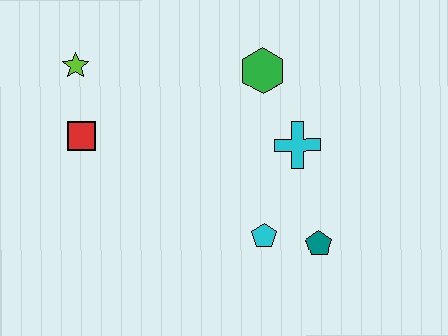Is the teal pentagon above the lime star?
No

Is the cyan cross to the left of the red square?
No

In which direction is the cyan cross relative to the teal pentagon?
The cyan cross is above the teal pentagon.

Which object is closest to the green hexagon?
The cyan cross is closest to the green hexagon.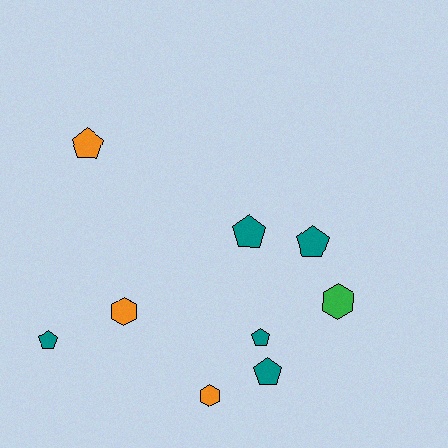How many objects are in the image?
There are 9 objects.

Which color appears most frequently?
Teal, with 5 objects.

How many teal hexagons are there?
There are no teal hexagons.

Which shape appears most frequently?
Pentagon, with 6 objects.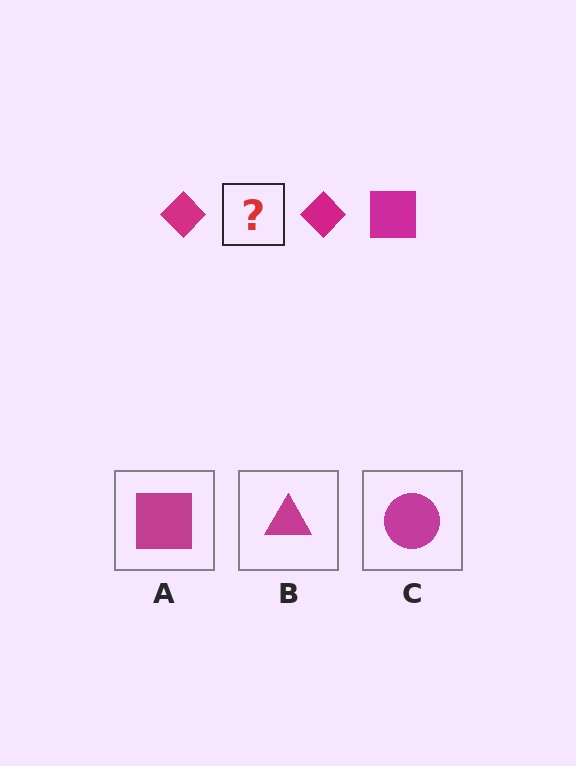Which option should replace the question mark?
Option A.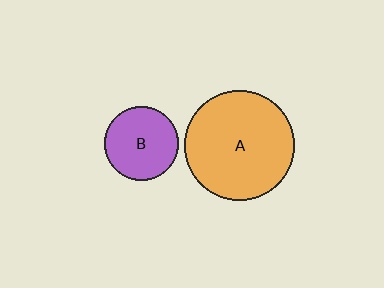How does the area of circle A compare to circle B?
Approximately 2.2 times.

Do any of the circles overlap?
No, none of the circles overlap.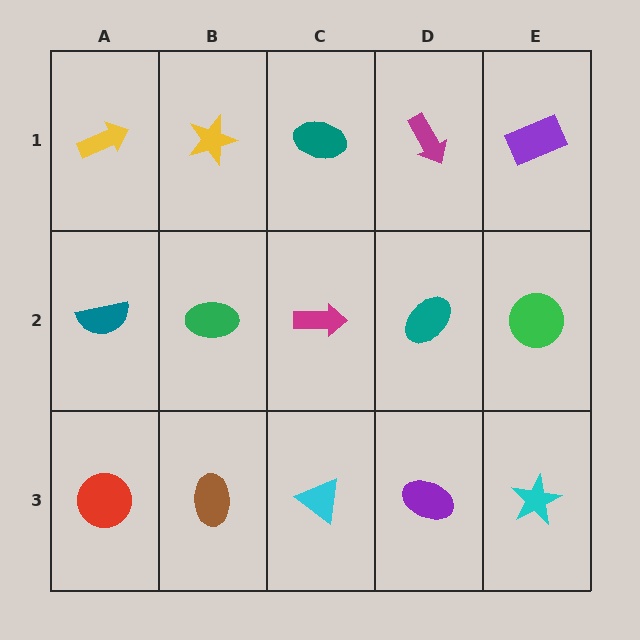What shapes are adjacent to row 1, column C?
A magenta arrow (row 2, column C), a yellow star (row 1, column B), a magenta arrow (row 1, column D).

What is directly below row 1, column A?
A teal semicircle.